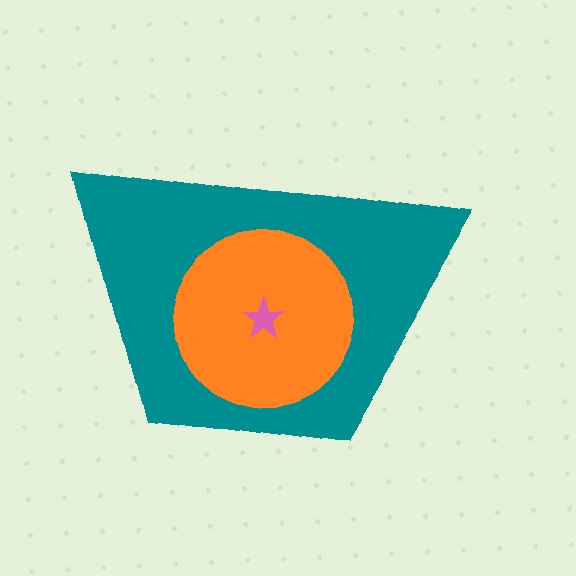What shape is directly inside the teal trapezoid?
The orange circle.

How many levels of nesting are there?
3.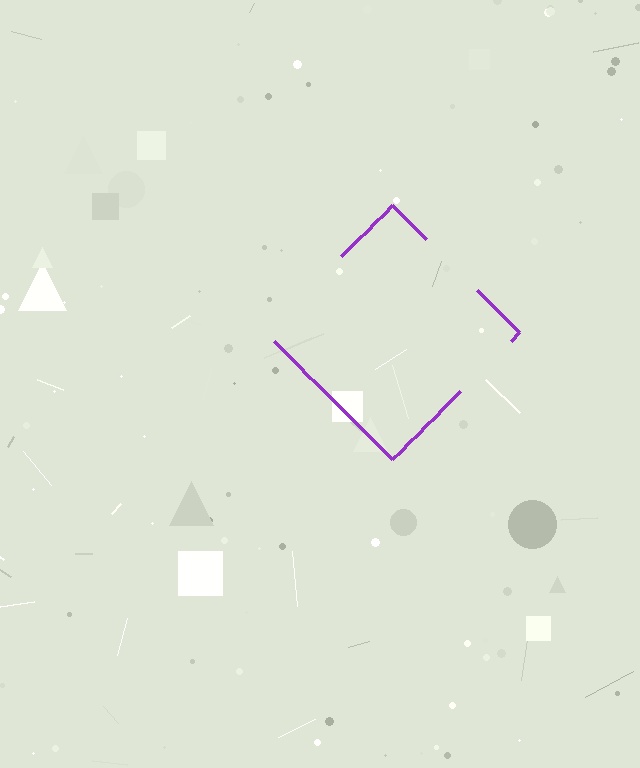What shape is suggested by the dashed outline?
The dashed outline suggests a diamond.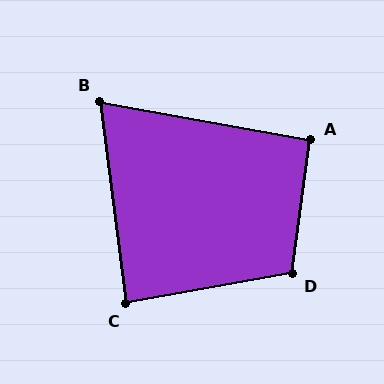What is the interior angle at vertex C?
Approximately 87 degrees (approximately right).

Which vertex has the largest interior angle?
D, at approximately 108 degrees.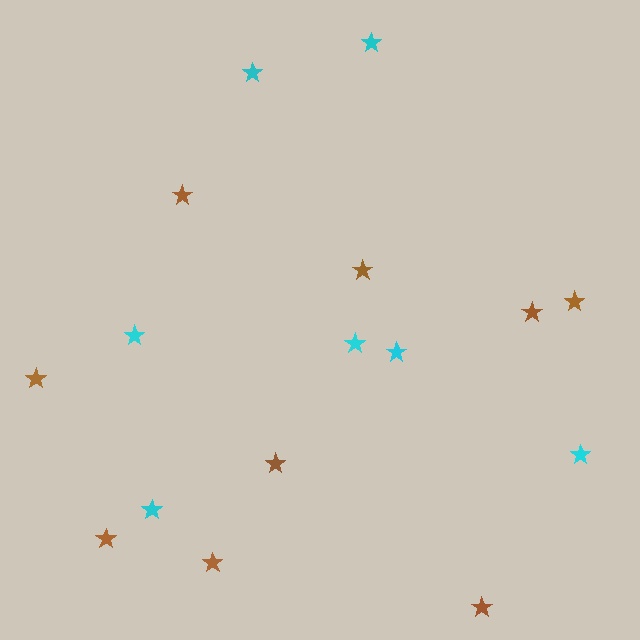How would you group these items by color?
There are 2 groups: one group of cyan stars (7) and one group of brown stars (9).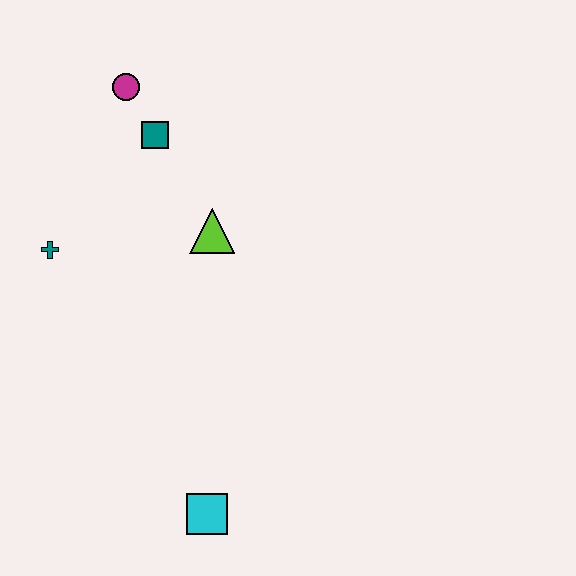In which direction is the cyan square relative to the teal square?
The cyan square is below the teal square.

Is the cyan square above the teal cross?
No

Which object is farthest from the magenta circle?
The cyan square is farthest from the magenta circle.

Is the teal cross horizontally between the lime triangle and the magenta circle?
No